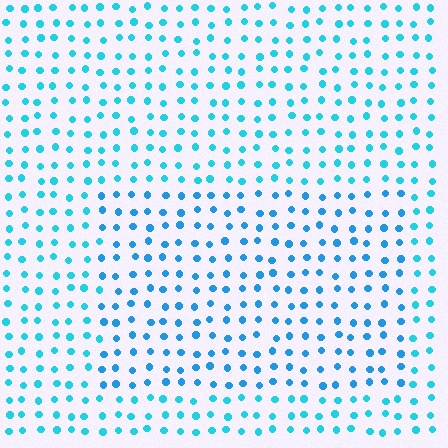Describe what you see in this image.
The image is filled with small cyan elements in a uniform arrangement. A rectangle-shaped region is visible where the elements are tinted to a slightly different hue, forming a subtle color boundary.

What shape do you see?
I see a rectangle.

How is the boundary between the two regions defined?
The boundary is defined purely by a slight shift in hue (about 18 degrees). Spacing, size, and orientation are identical on both sides.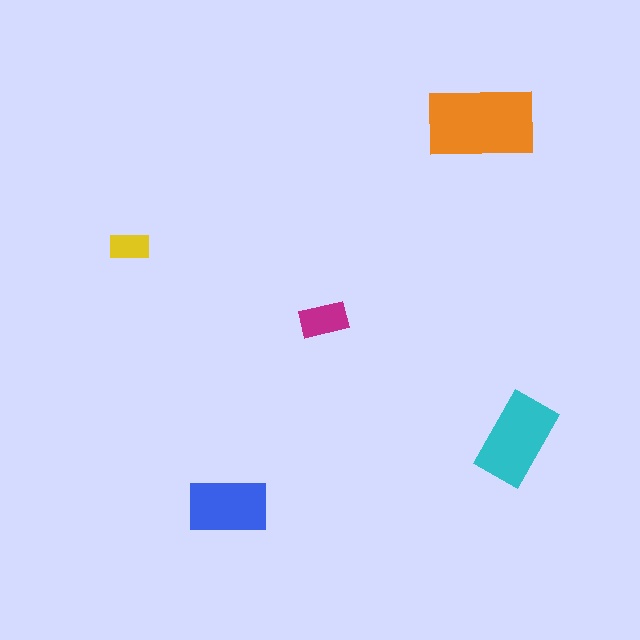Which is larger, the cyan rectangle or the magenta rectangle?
The cyan one.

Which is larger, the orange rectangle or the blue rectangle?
The orange one.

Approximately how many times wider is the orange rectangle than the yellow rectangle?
About 2.5 times wider.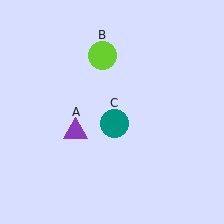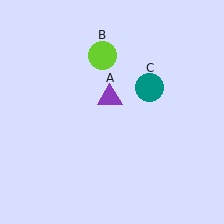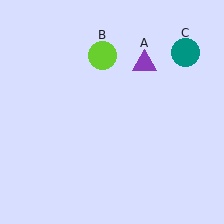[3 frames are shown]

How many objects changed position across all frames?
2 objects changed position: purple triangle (object A), teal circle (object C).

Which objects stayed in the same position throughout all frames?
Lime circle (object B) remained stationary.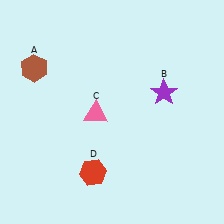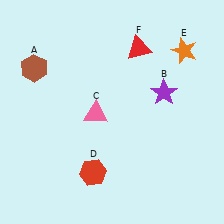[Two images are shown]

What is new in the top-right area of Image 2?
A red triangle (F) was added in the top-right area of Image 2.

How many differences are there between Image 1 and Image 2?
There are 2 differences between the two images.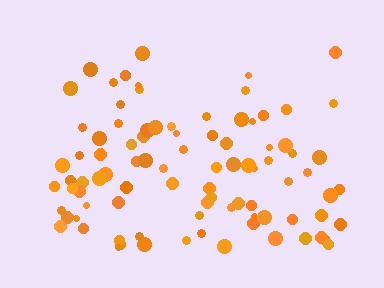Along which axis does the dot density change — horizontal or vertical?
Vertical.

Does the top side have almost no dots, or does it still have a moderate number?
Still a moderate number, just noticeably fewer than the bottom.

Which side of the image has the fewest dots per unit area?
The top.